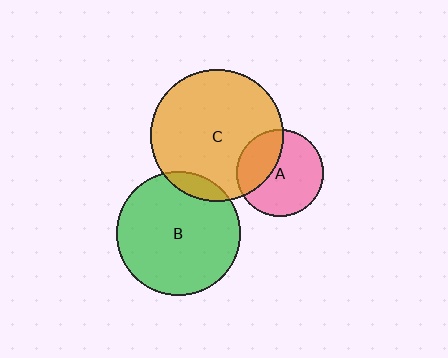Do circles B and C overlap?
Yes.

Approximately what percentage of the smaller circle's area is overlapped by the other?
Approximately 10%.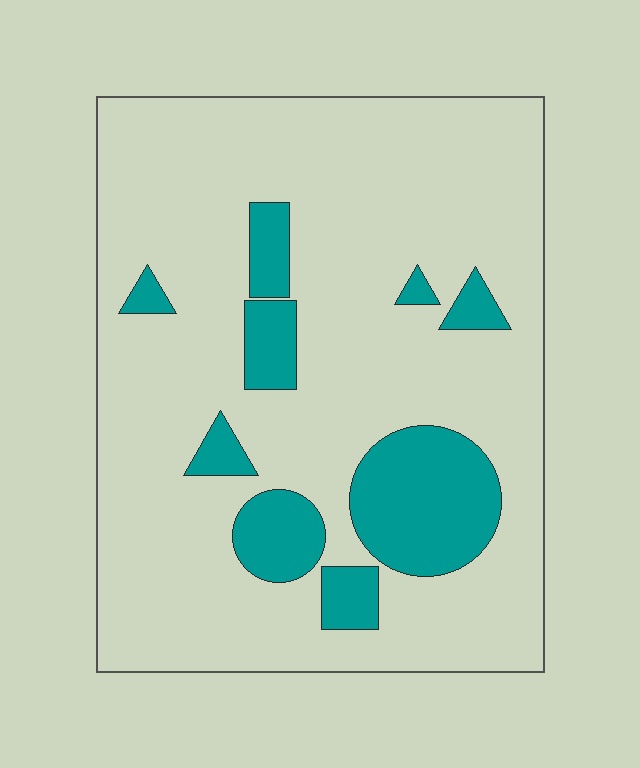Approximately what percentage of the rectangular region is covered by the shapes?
Approximately 15%.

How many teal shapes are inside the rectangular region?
9.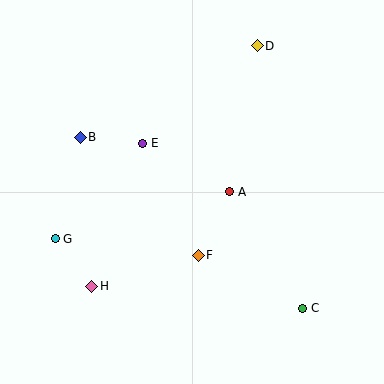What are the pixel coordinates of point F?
Point F is at (198, 255).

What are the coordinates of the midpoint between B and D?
The midpoint between B and D is at (169, 92).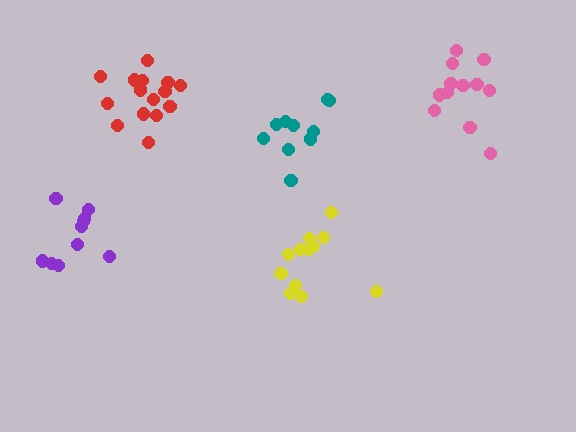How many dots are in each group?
Group 1: 12 dots, Group 2: 10 dots, Group 3: 15 dots, Group 4: 12 dots, Group 5: 10 dots (59 total).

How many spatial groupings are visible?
There are 5 spatial groupings.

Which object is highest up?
The pink cluster is topmost.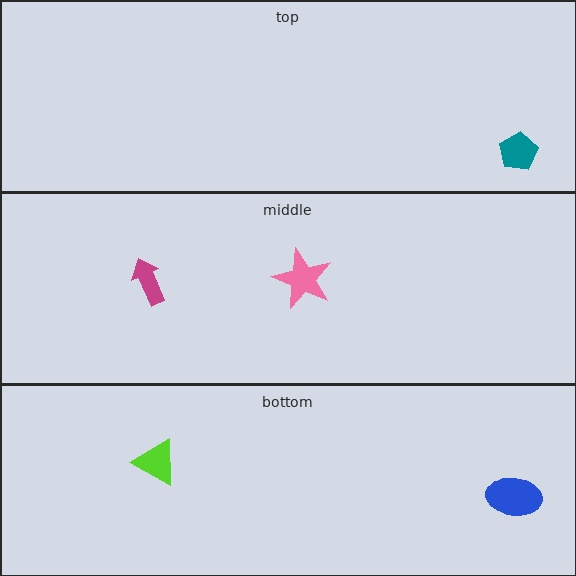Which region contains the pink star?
The middle region.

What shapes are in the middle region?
The pink star, the magenta arrow.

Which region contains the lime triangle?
The bottom region.